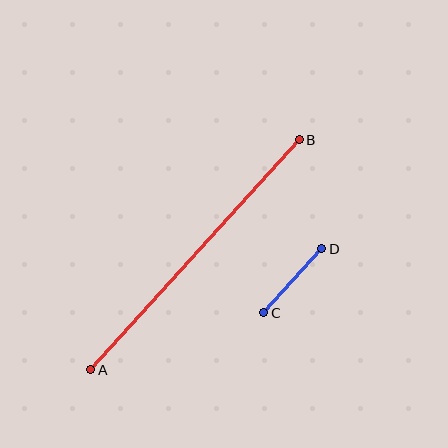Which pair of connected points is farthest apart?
Points A and B are farthest apart.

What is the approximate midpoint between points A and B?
The midpoint is at approximately (195, 255) pixels.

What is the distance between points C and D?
The distance is approximately 86 pixels.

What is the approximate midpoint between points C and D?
The midpoint is at approximately (293, 281) pixels.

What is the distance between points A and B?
The distance is approximately 310 pixels.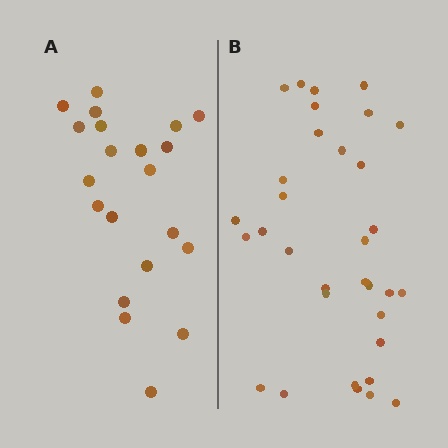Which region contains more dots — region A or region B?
Region B (the right region) has more dots.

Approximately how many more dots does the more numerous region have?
Region B has roughly 12 or so more dots than region A.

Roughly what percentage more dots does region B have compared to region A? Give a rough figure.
About 55% more.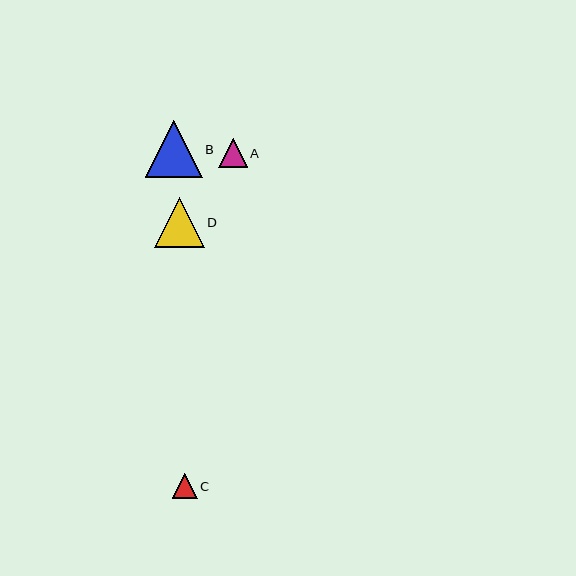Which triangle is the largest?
Triangle B is the largest with a size of approximately 57 pixels.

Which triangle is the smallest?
Triangle C is the smallest with a size of approximately 25 pixels.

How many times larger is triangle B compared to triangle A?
Triangle B is approximately 2.0 times the size of triangle A.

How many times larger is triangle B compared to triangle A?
Triangle B is approximately 2.0 times the size of triangle A.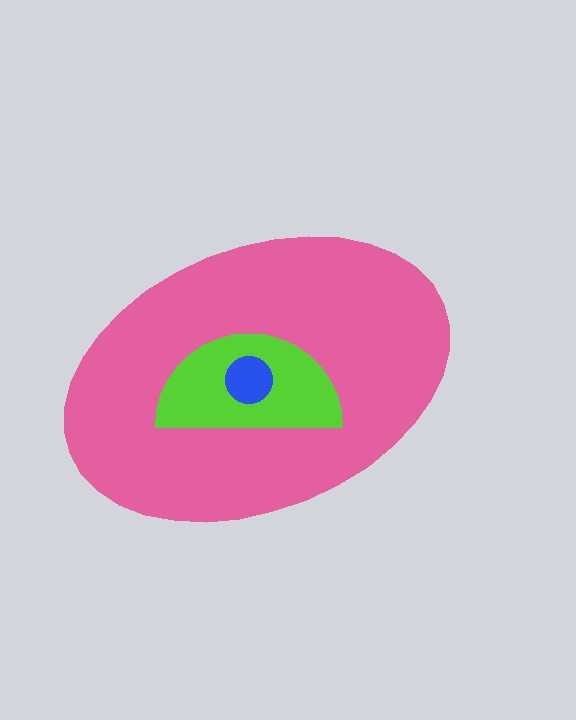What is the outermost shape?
The pink ellipse.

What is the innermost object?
The blue circle.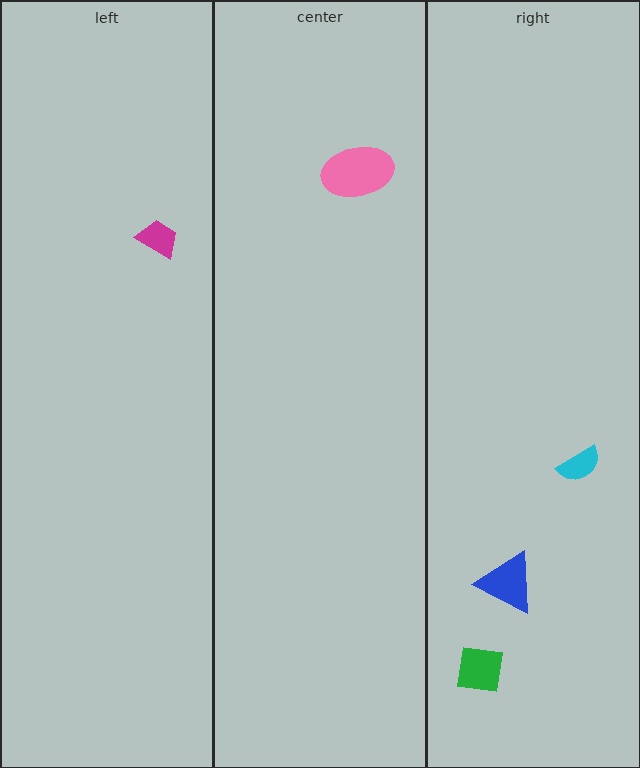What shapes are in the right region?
The blue triangle, the cyan semicircle, the green square.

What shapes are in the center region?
The pink ellipse.